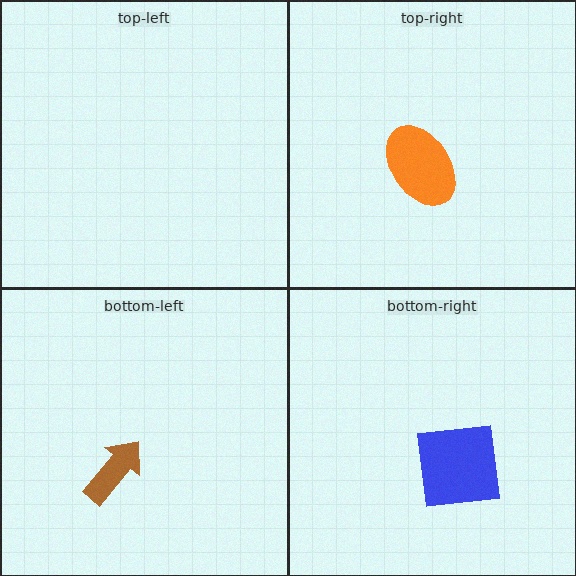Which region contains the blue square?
The bottom-right region.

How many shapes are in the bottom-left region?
1.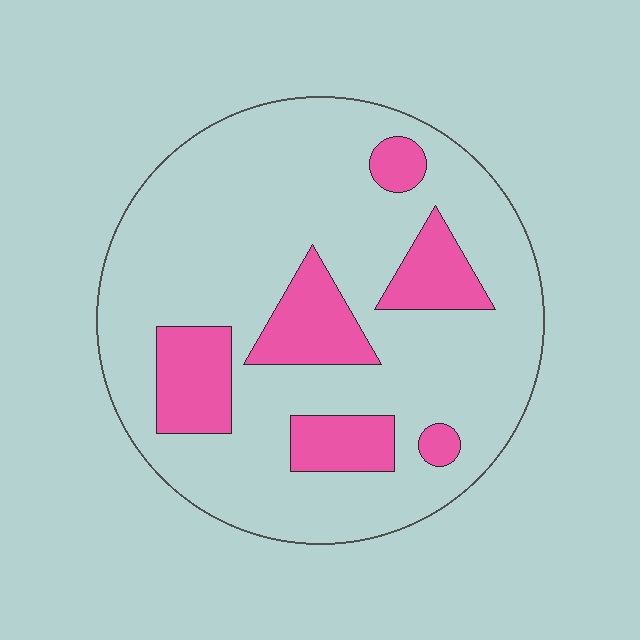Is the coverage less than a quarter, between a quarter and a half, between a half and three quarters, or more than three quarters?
Less than a quarter.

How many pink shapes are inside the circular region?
6.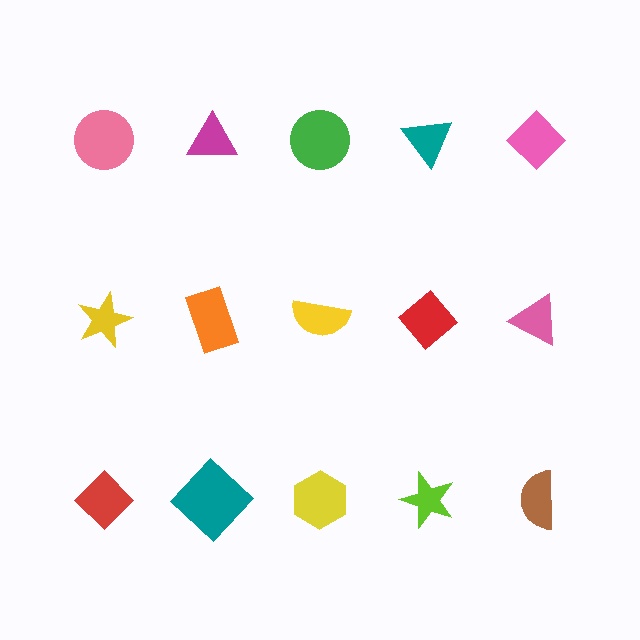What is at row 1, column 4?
A teal triangle.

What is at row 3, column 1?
A red diamond.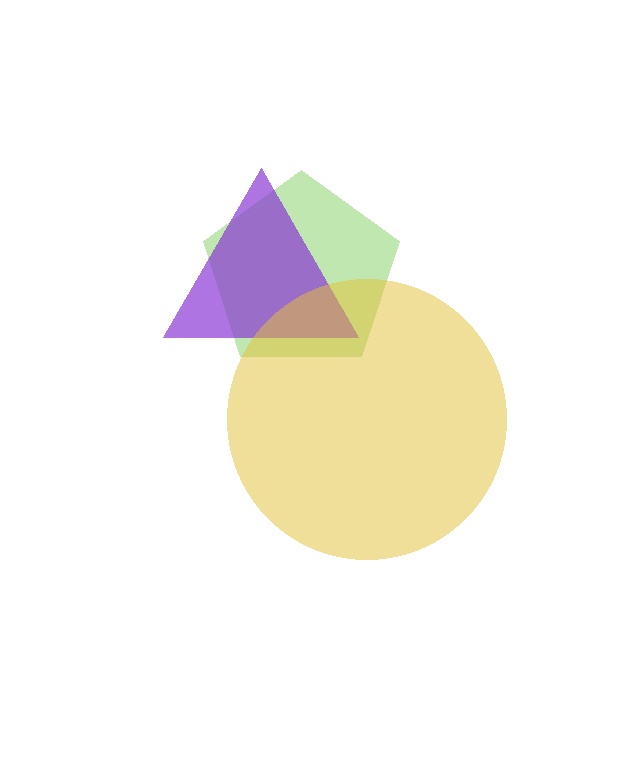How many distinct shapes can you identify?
There are 3 distinct shapes: a lime pentagon, a purple triangle, a yellow circle.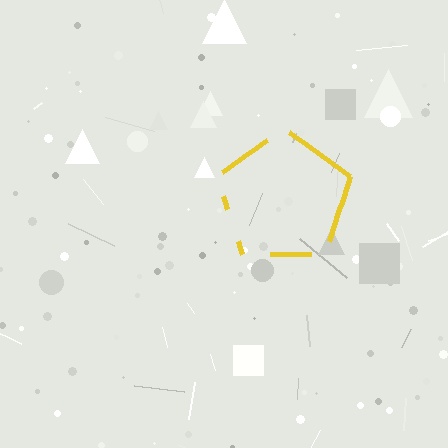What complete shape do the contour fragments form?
The contour fragments form a pentagon.